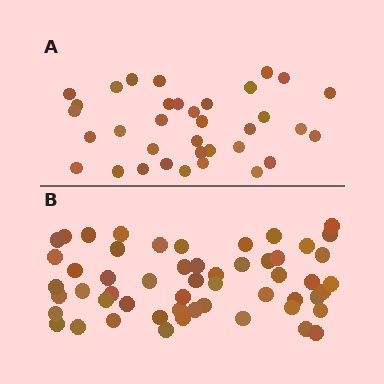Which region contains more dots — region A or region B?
Region B (the bottom region) has more dots.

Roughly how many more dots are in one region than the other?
Region B has approximately 20 more dots than region A.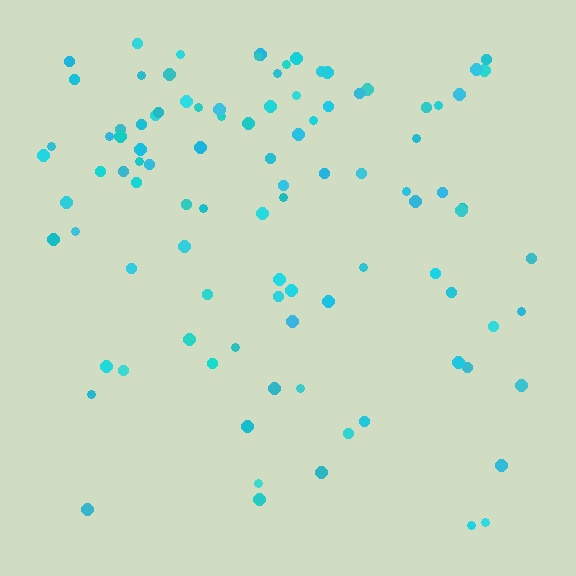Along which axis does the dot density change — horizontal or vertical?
Vertical.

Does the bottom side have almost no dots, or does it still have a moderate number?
Still a moderate number, just noticeably fewer than the top.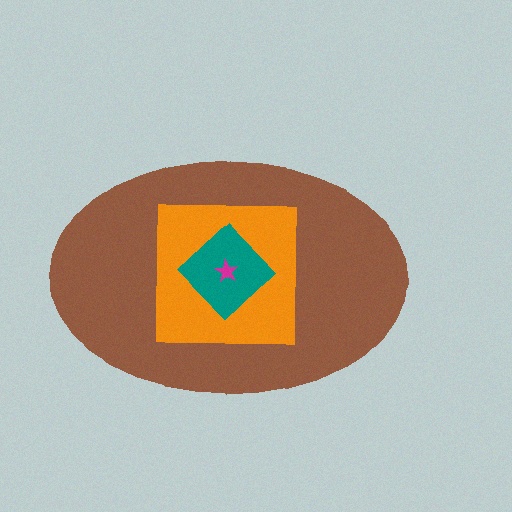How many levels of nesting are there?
4.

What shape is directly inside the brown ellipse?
The orange square.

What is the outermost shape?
The brown ellipse.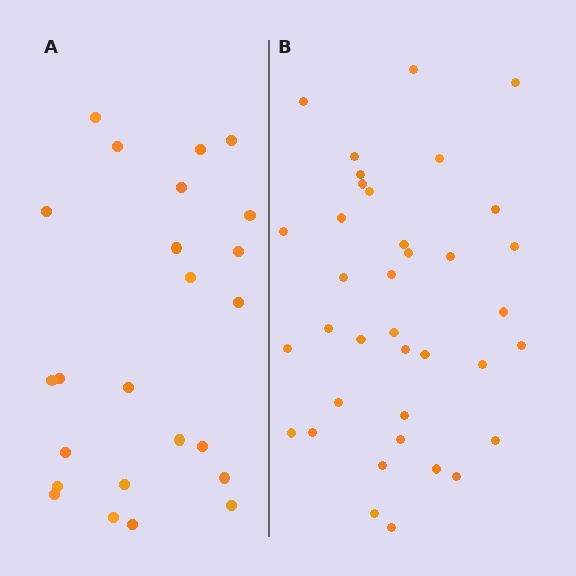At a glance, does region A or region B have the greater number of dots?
Region B (the right region) has more dots.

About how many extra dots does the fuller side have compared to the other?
Region B has approximately 15 more dots than region A.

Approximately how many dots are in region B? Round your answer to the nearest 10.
About 40 dots. (The exact count is 37, which rounds to 40.)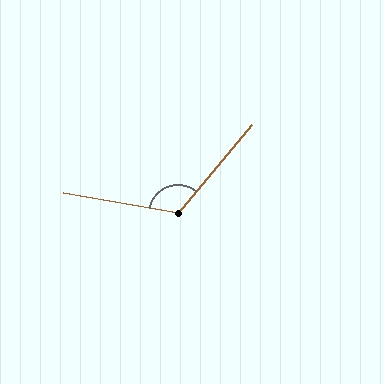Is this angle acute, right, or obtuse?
It is obtuse.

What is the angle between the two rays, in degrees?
Approximately 120 degrees.